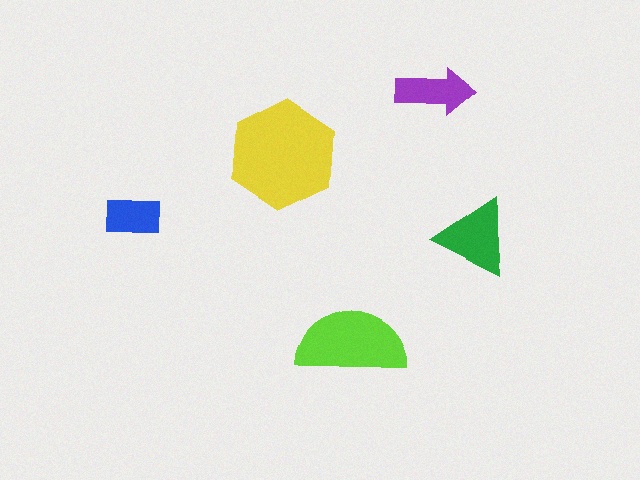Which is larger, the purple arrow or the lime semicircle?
The lime semicircle.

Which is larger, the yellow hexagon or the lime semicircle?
The yellow hexagon.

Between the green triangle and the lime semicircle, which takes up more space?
The lime semicircle.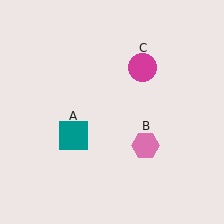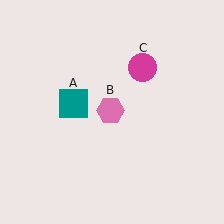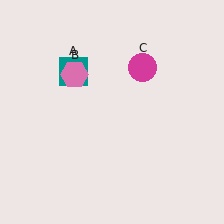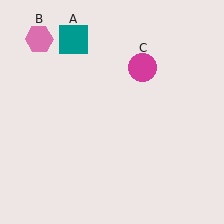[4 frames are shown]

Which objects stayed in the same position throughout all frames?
Magenta circle (object C) remained stationary.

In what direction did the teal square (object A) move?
The teal square (object A) moved up.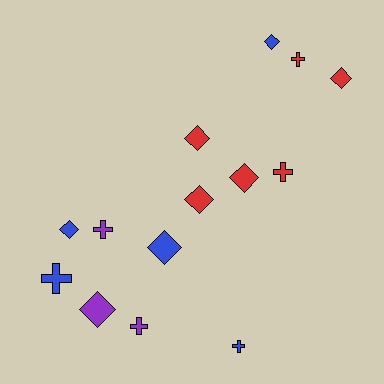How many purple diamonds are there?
There is 1 purple diamond.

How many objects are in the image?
There are 14 objects.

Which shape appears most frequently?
Diamond, with 8 objects.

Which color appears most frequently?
Red, with 6 objects.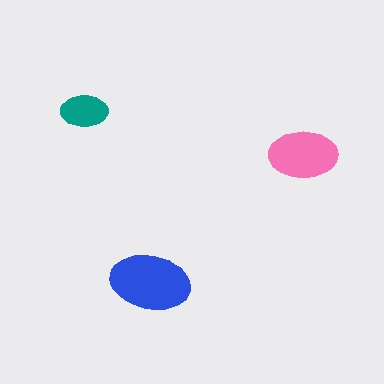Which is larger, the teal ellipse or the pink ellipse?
The pink one.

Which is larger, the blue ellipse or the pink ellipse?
The blue one.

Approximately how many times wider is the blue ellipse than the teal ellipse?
About 1.5 times wider.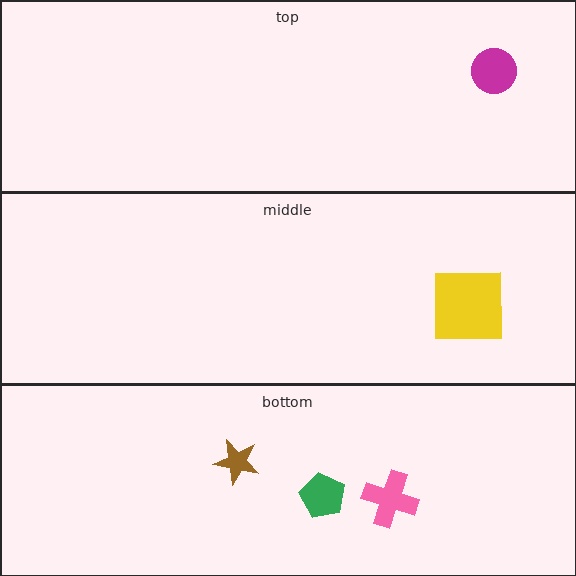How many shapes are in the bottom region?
3.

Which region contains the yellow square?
The middle region.